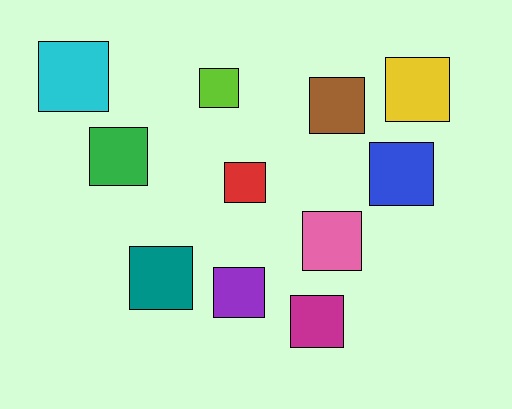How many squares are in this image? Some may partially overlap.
There are 11 squares.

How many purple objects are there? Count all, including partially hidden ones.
There is 1 purple object.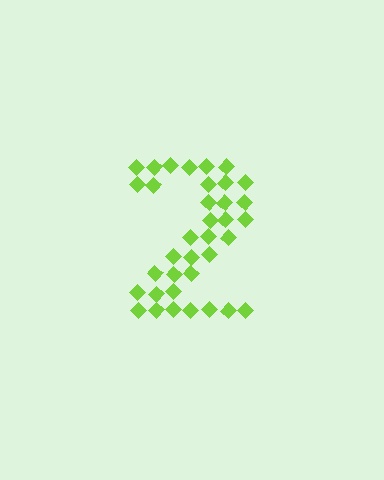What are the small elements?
The small elements are diamonds.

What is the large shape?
The large shape is the digit 2.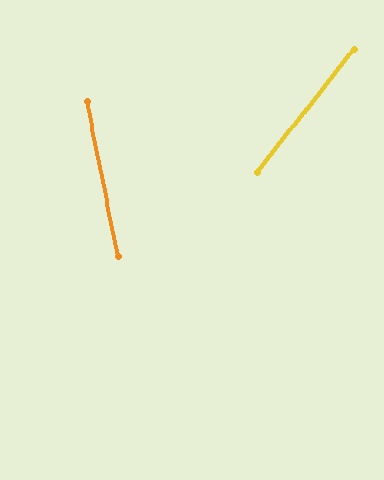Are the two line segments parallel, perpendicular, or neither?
Neither parallel nor perpendicular — they differ by about 50°.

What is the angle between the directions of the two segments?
Approximately 50 degrees.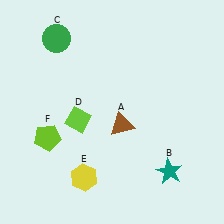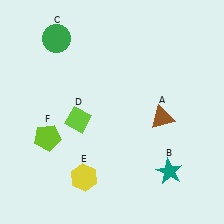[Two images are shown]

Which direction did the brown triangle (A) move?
The brown triangle (A) moved right.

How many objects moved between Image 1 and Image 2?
1 object moved between the two images.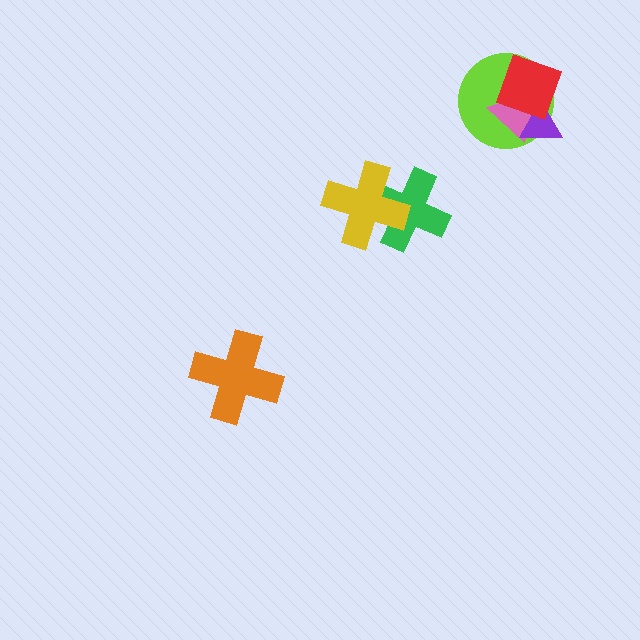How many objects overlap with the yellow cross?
1 object overlaps with the yellow cross.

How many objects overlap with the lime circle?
3 objects overlap with the lime circle.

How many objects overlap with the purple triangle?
3 objects overlap with the purple triangle.